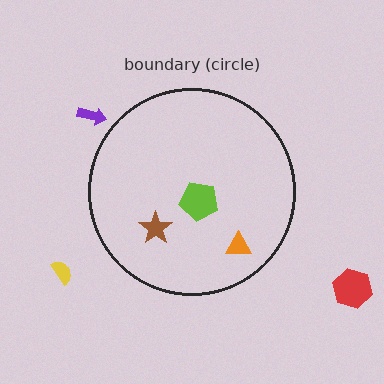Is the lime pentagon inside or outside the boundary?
Inside.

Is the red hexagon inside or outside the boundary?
Outside.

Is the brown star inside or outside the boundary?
Inside.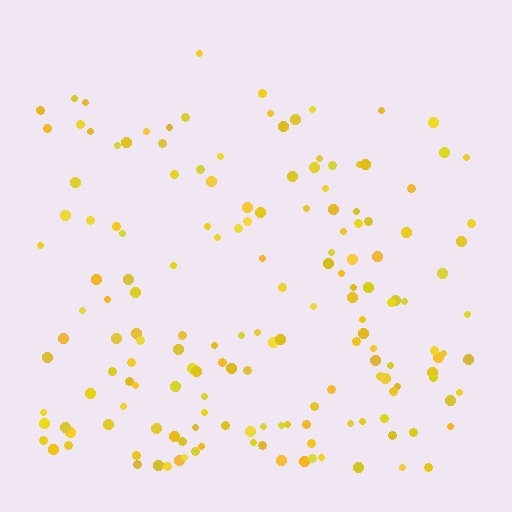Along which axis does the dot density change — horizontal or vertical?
Vertical.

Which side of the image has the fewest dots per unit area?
The top.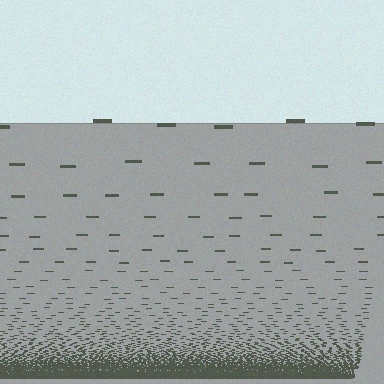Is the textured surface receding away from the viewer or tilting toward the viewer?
The surface appears to tilt toward the viewer. Texture elements get larger and sparser toward the top.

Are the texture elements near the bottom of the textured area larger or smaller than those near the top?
Smaller. The gradient is inverted — elements near the bottom are smaller and denser.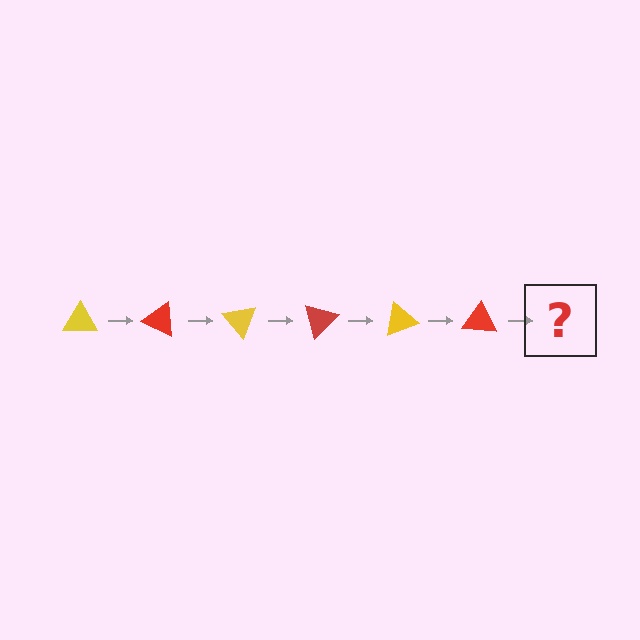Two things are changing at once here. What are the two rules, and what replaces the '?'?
The two rules are that it rotates 25 degrees each step and the color cycles through yellow and red. The '?' should be a yellow triangle, rotated 150 degrees from the start.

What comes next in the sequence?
The next element should be a yellow triangle, rotated 150 degrees from the start.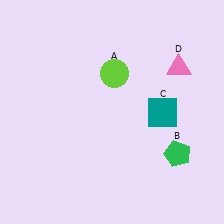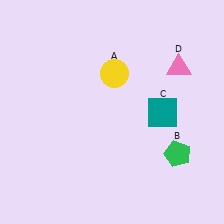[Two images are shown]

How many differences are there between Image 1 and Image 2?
There is 1 difference between the two images.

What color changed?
The circle (A) changed from lime in Image 1 to yellow in Image 2.